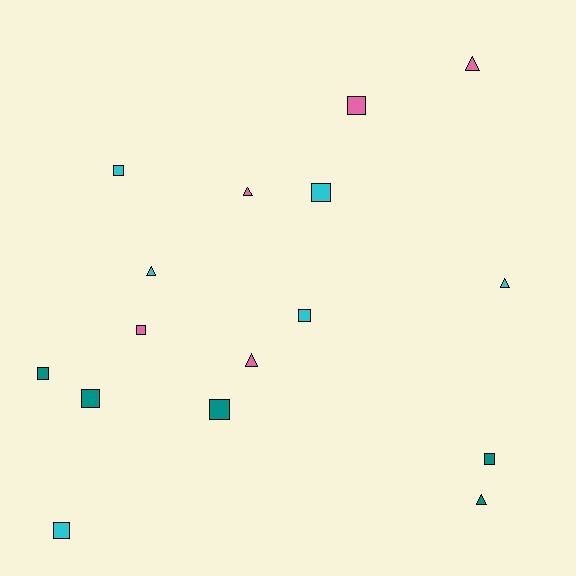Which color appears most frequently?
Cyan, with 6 objects.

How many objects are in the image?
There are 16 objects.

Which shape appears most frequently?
Square, with 10 objects.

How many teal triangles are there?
There is 1 teal triangle.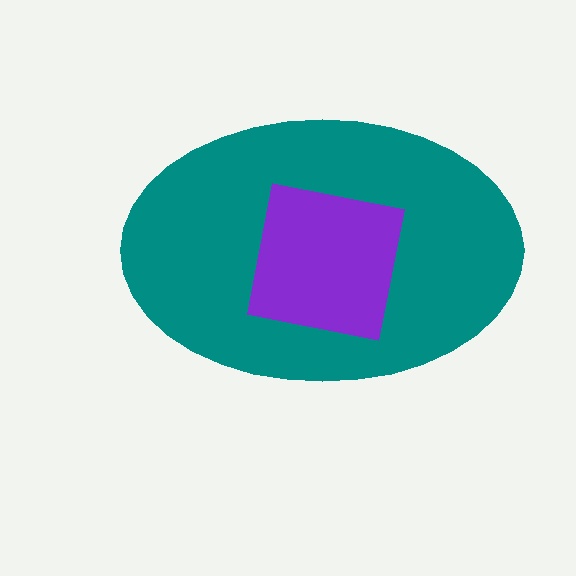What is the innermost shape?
The purple square.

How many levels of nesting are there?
2.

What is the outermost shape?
The teal ellipse.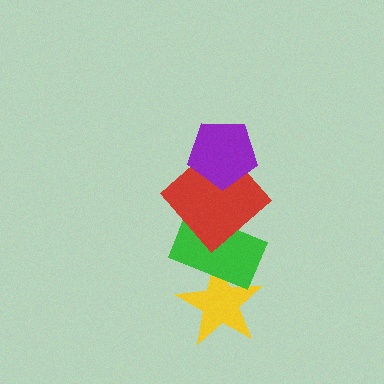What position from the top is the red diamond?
The red diamond is 2nd from the top.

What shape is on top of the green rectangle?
The red diamond is on top of the green rectangle.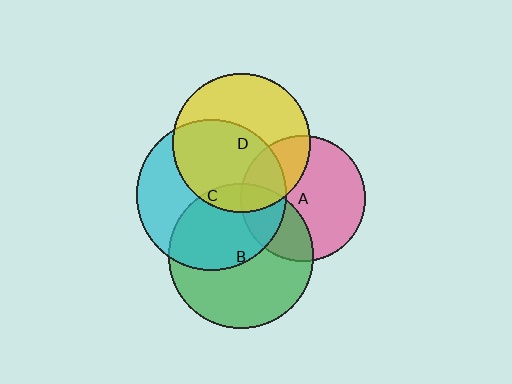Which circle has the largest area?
Circle C (cyan).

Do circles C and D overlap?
Yes.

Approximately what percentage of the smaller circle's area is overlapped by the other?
Approximately 55%.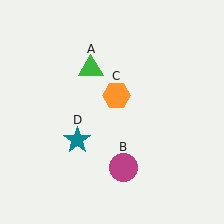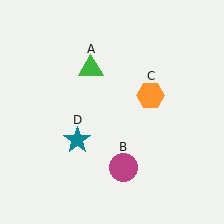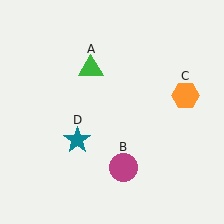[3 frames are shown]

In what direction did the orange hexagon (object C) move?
The orange hexagon (object C) moved right.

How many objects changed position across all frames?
1 object changed position: orange hexagon (object C).